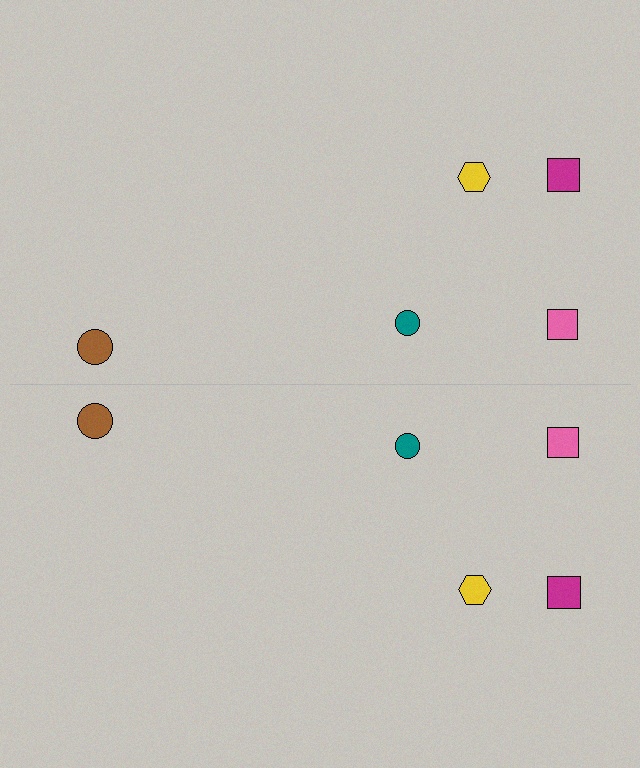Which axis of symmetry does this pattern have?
The pattern has a horizontal axis of symmetry running through the center of the image.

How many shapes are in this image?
There are 10 shapes in this image.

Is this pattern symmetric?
Yes, this pattern has bilateral (reflection) symmetry.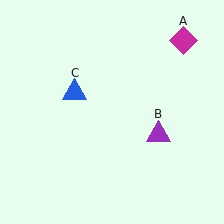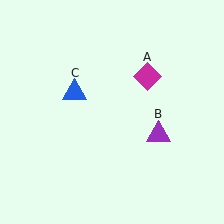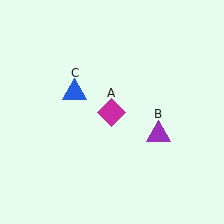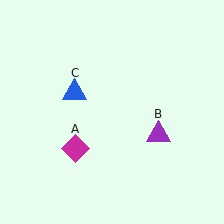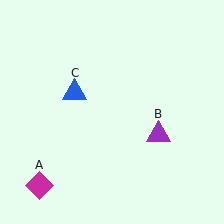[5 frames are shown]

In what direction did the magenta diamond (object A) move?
The magenta diamond (object A) moved down and to the left.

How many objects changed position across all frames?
1 object changed position: magenta diamond (object A).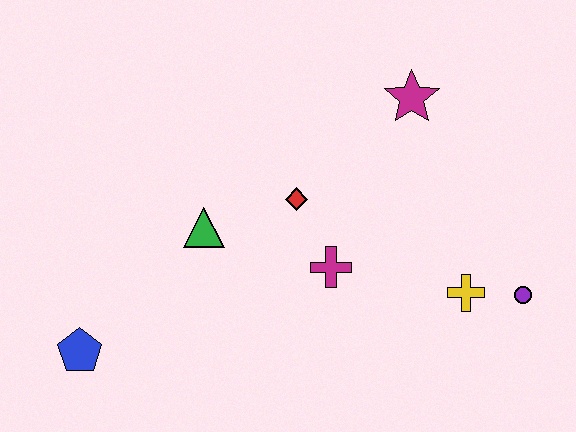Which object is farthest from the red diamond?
The blue pentagon is farthest from the red diamond.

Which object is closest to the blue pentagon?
The green triangle is closest to the blue pentagon.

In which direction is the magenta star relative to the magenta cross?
The magenta star is above the magenta cross.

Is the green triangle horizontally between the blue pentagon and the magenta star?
Yes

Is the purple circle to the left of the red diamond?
No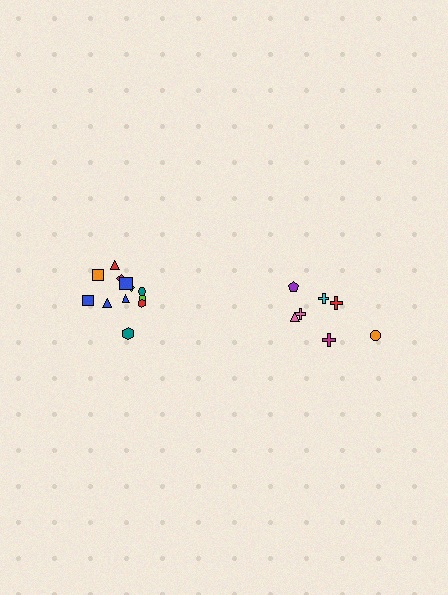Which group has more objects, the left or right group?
The left group.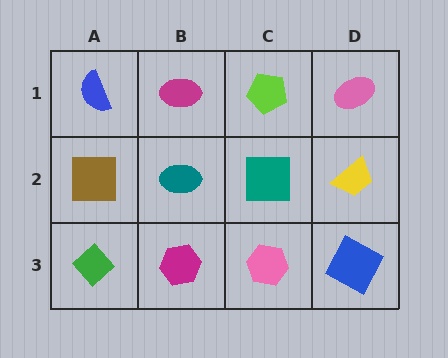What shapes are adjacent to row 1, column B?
A teal ellipse (row 2, column B), a blue semicircle (row 1, column A), a lime pentagon (row 1, column C).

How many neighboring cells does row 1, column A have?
2.